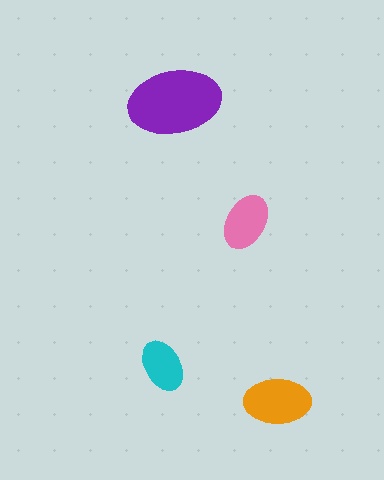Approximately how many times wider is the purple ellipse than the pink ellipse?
About 1.5 times wider.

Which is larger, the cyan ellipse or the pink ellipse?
The pink one.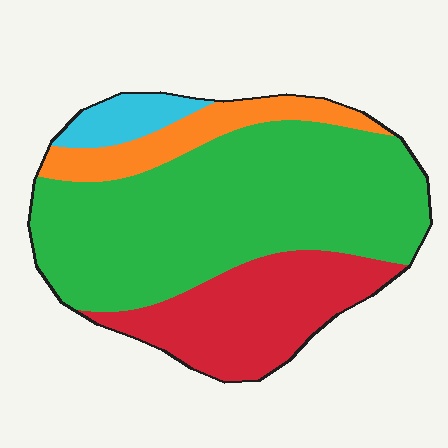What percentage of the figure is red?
Red covers 24% of the figure.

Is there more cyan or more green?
Green.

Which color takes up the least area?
Cyan, at roughly 5%.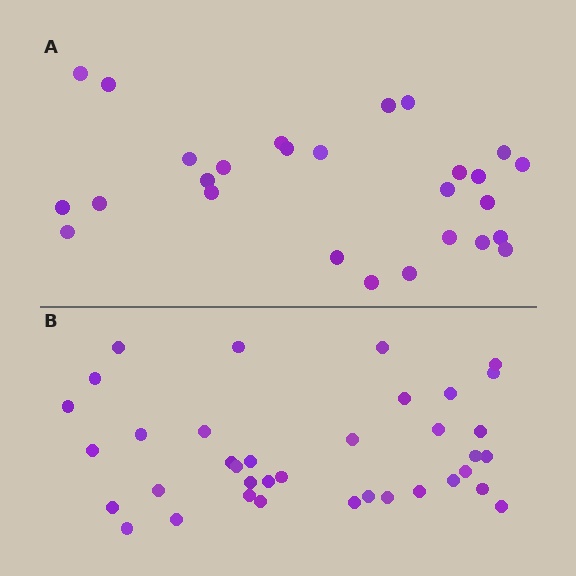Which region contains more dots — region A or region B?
Region B (the bottom region) has more dots.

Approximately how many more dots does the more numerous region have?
Region B has roughly 10 or so more dots than region A.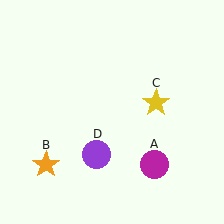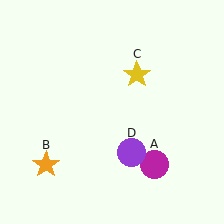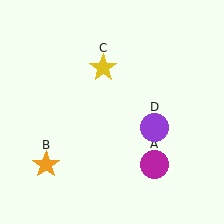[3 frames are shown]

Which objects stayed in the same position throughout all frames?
Magenta circle (object A) and orange star (object B) remained stationary.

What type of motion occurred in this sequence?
The yellow star (object C), purple circle (object D) rotated counterclockwise around the center of the scene.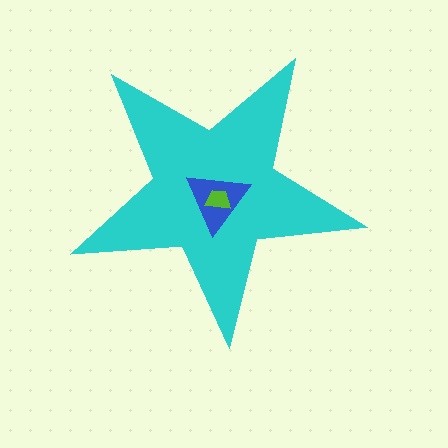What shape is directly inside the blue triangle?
The lime trapezoid.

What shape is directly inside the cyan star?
The blue triangle.